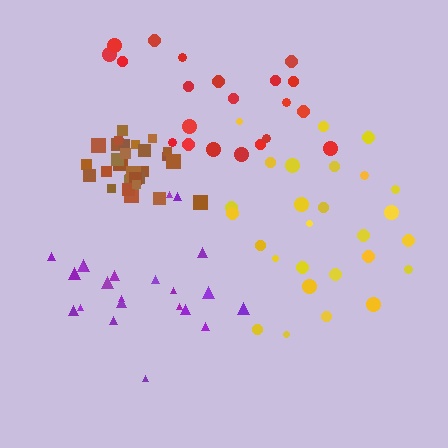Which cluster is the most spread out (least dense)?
Yellow.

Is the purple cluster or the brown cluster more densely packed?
Brown.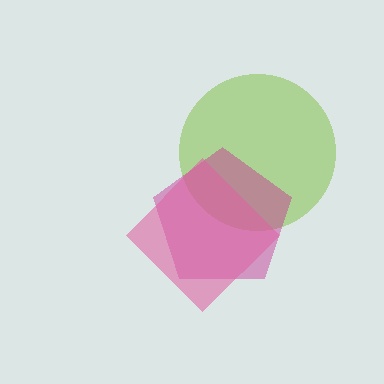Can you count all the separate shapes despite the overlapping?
Yes, there are 3 separate shapes.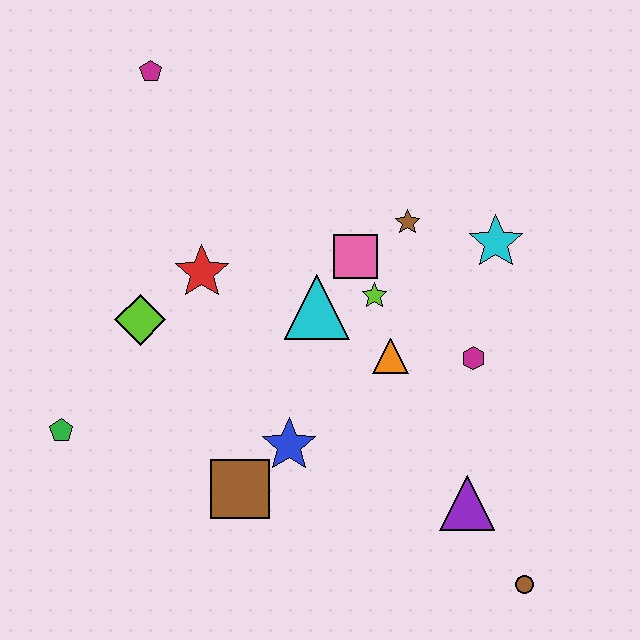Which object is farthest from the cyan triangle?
The brown circle is farthest from the cyan triangle.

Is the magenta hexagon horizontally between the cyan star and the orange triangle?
Yes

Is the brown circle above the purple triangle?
No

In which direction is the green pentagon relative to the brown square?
The green pentagon is to the left of the brown square.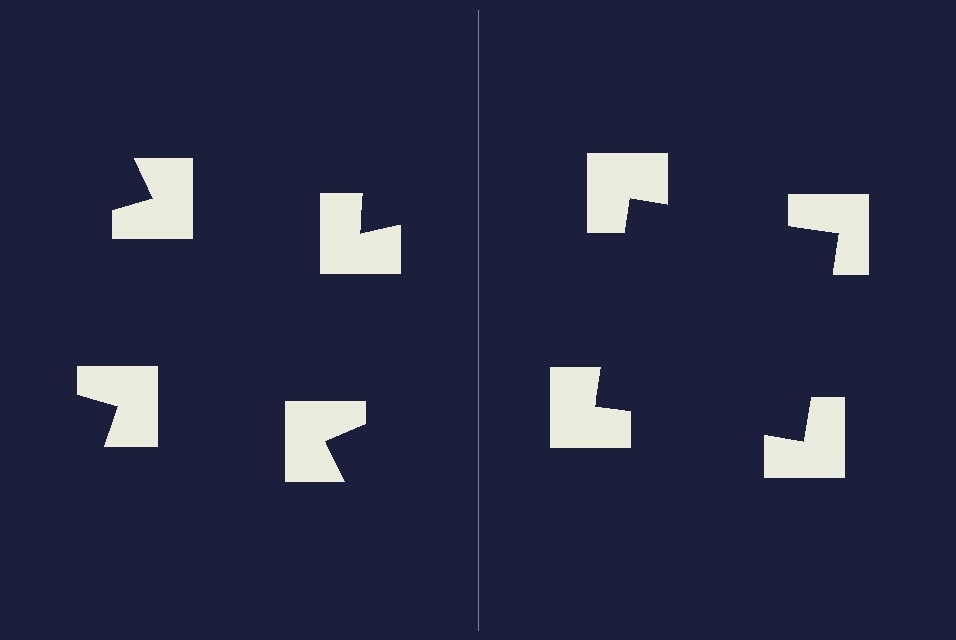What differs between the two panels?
The notched squares are positioned identically on both sides; only the wedge orientations differ. On the right they align to a square; on the left they are misaligned.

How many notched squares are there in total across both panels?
8 — 4 on each side.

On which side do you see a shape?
An illusory square appears on the right side. On the left side the wedge cuts are rotated, so no coherent shape forms.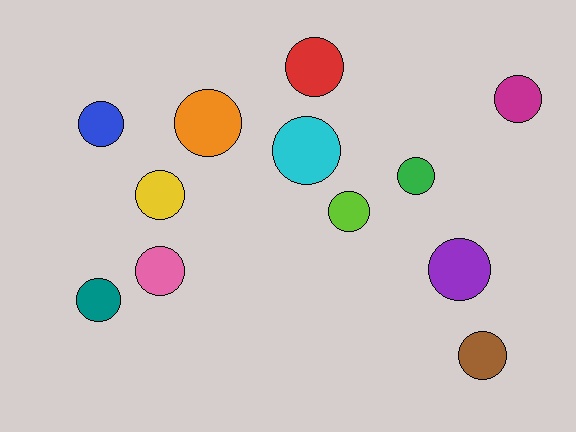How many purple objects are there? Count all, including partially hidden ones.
There is 1 purple object.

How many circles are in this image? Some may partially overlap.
There are 12 circles.